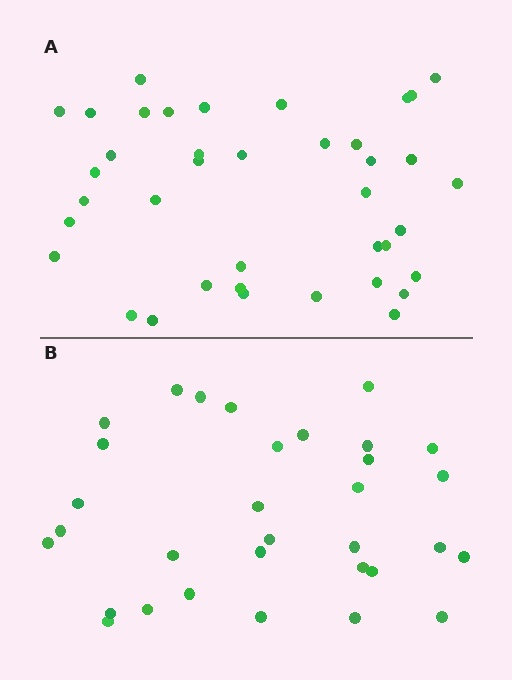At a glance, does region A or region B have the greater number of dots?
Region A (the top region) has more dots.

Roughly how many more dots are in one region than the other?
Region A has roughly 8 or so more dots than region B.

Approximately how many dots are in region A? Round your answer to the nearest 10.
About 40 dots. (The exact count is 39, which rounds to 40.)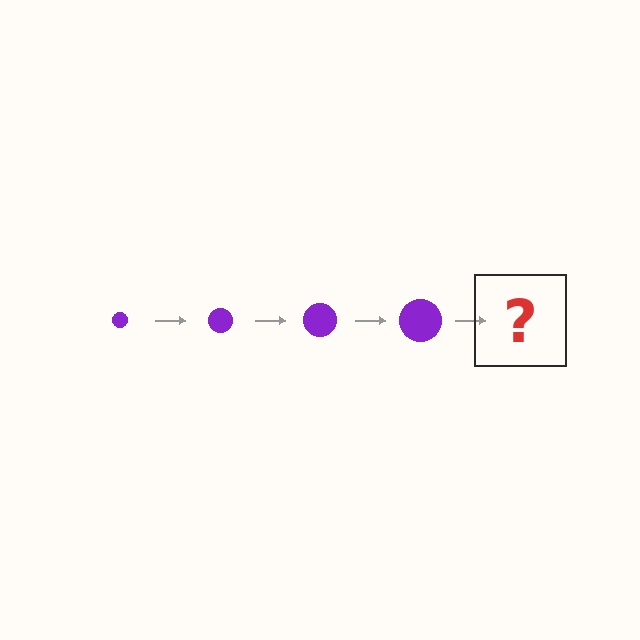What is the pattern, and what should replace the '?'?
The pattern is that the circle gets progressively larger each step. The '?' should be a purple circle, larger than the previous one.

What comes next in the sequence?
The next element should be a purple circle, larger than the previous one.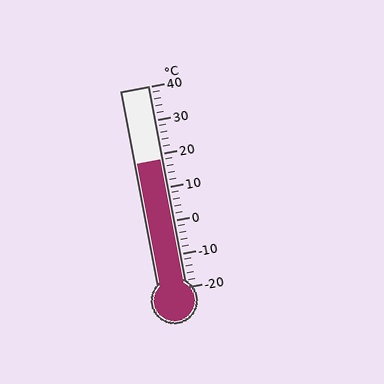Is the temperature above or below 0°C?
The temperature is above 0°C.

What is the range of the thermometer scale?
The thermometer scale ranges from -20°C to 40°C.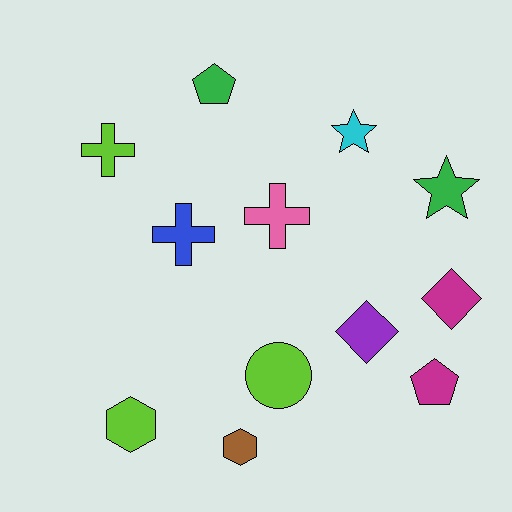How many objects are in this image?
There are 12 objects.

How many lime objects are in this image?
There are 3 lime objects.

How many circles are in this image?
There is 1 circle.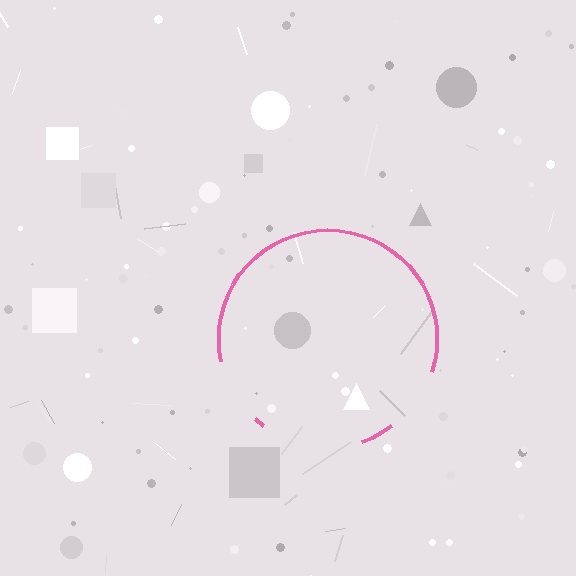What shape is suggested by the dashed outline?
The dashed outline suggests a circle.